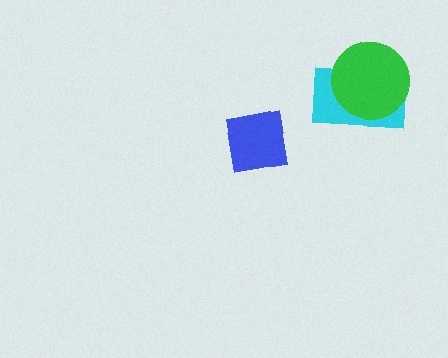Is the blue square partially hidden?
No, no other shape covers it.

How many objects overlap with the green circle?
1 object overlaps with the green circle.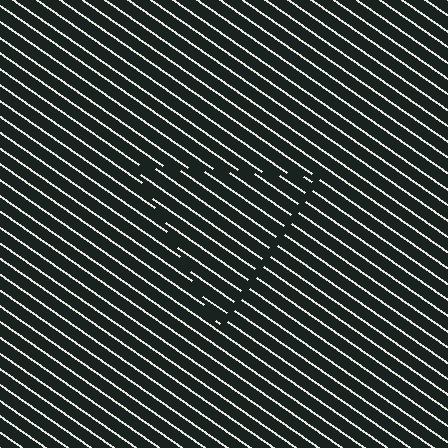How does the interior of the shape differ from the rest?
The interior of the shape contains the same grating, shifted by half a period — the contour is defined by the phase discontinuity where line-ends from the inner and outer gratings abut.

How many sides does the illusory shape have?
3 sides — the line-ends trace a triangle.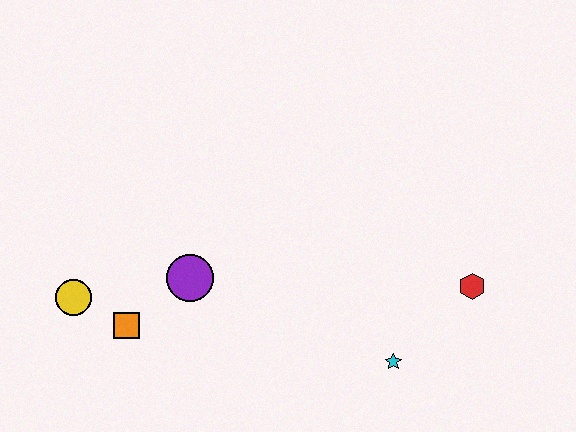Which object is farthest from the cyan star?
The yellow circle is farthest from the cyan star.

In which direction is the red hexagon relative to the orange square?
The red hexagon is to the right of the orange square.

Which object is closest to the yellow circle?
The orange square is closest to the yellow circle.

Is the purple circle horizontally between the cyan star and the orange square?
Yes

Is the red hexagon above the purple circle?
No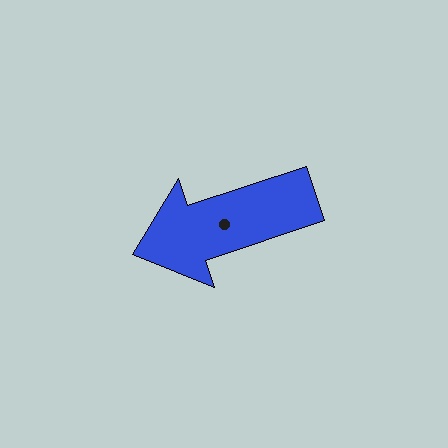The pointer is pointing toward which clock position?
Roughly 8 o'clock.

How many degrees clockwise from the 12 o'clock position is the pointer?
Approximately 252 degrees.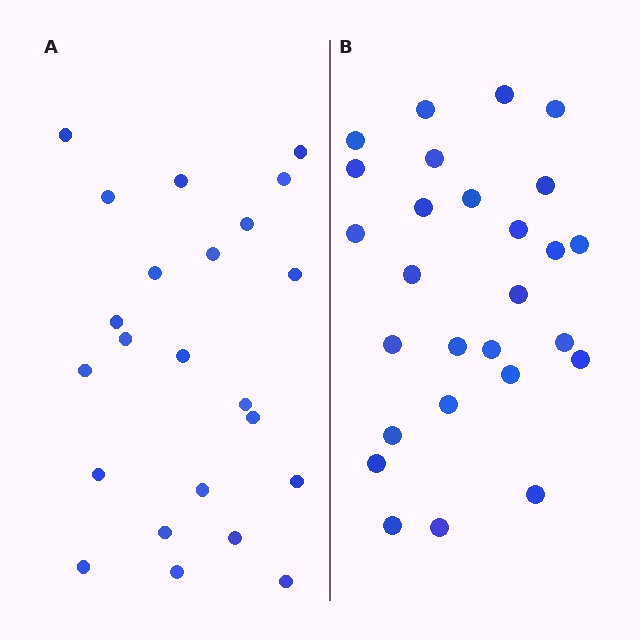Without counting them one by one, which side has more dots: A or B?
Region B (the right region) has more dots.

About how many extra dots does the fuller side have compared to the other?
Region B has about 4 more dots than region A.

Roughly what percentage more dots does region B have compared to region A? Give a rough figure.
About 15% more.